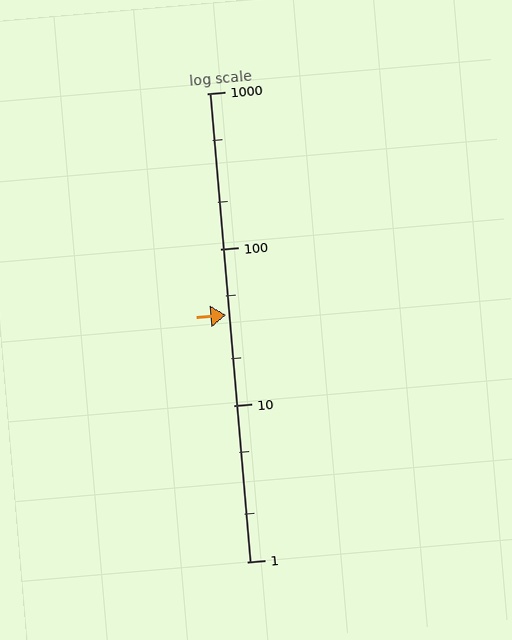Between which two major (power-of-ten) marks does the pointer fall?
The pointer is between 10 and 100.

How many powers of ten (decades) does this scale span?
The scale spans 3 decades, from 1 to 1000.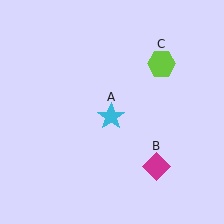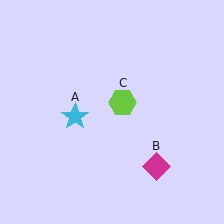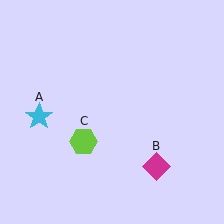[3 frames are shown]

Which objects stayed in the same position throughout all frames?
Magenta diamond (object B) remained stationary.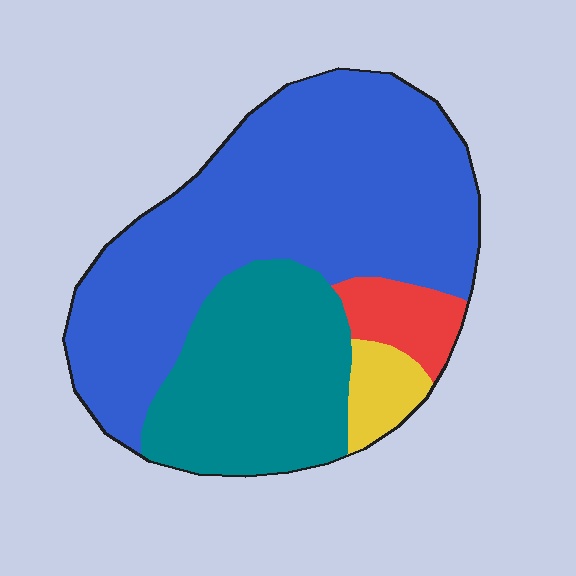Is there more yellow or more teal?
Teal.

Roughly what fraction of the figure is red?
Red covers 7% of the figure.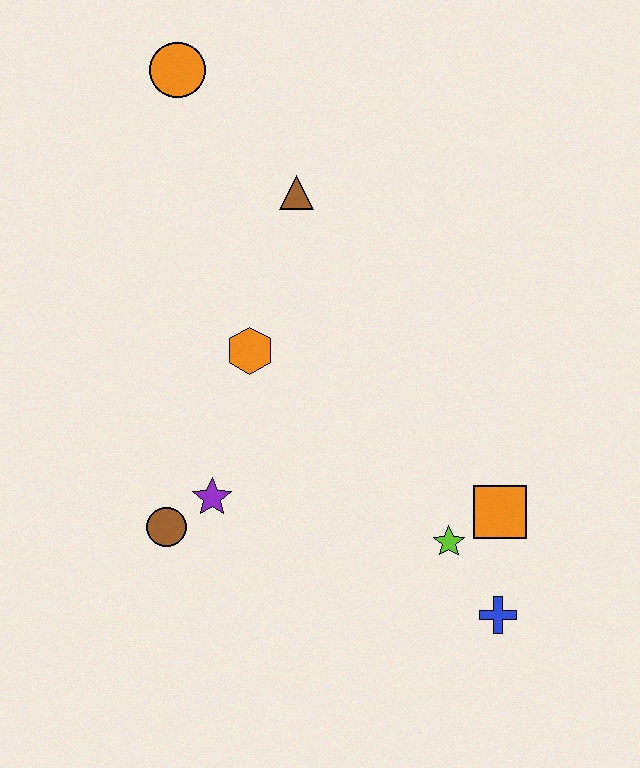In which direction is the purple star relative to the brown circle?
The purple star is to the right of the brown circle.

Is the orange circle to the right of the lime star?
No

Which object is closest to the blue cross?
The lime star is closest to the blue cross.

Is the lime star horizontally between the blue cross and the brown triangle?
Yes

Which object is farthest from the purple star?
The orange circle is farthest from the purple star.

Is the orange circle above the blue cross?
Yes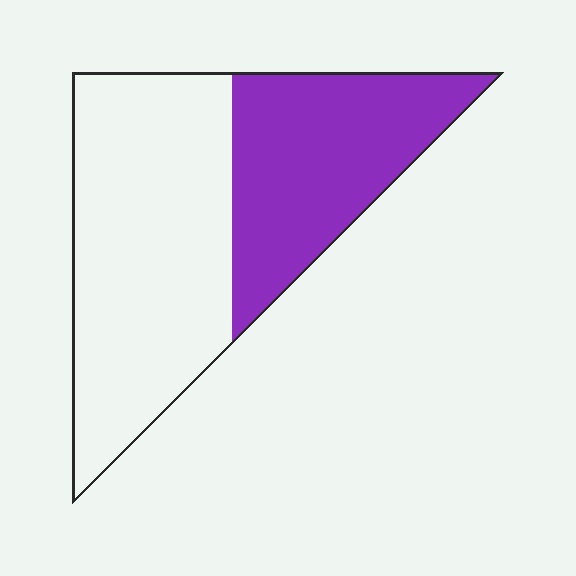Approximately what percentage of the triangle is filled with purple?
Approximately 40%.